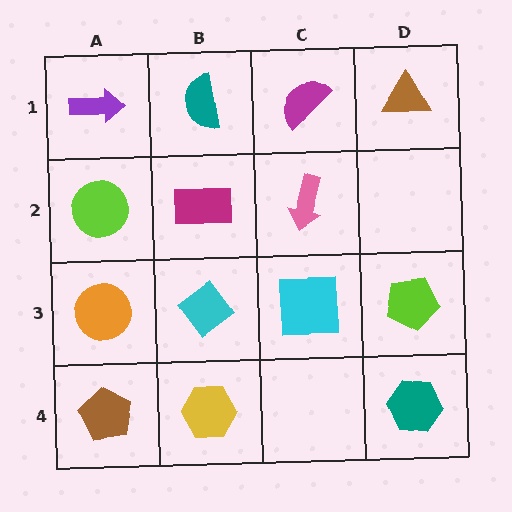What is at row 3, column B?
A cyan diamond.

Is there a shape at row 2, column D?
No, that cell is empty.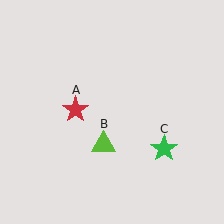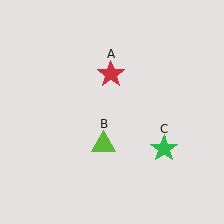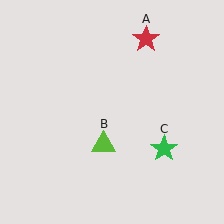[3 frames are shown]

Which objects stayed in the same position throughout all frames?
Lime triangle (object B) and green star (object C) remained stationary.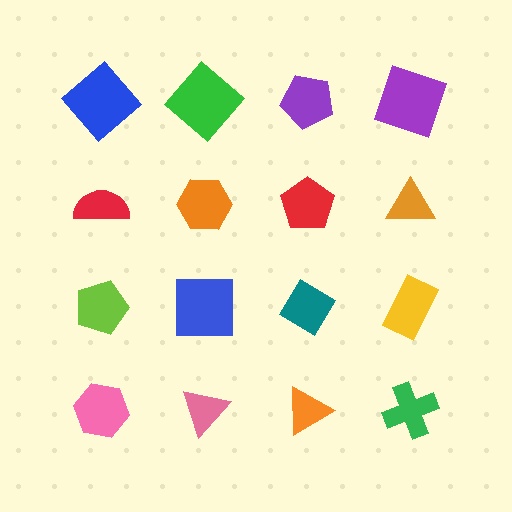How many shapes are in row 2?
4 shapes.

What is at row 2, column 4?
An orange triangle.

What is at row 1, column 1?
A blue diamond.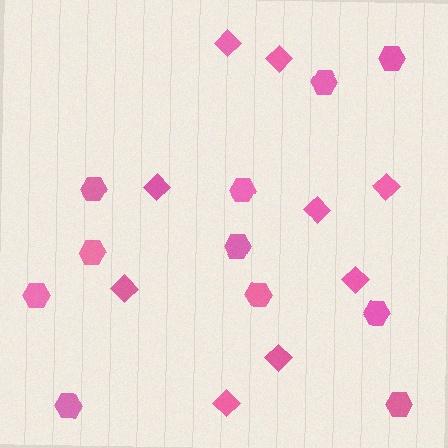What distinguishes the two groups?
There are 2 groups: one group of hexagons (11) and one group of diamonds (9).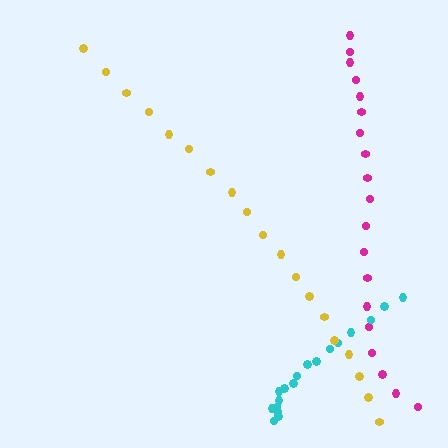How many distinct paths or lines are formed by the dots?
There are 3 distinct paths.